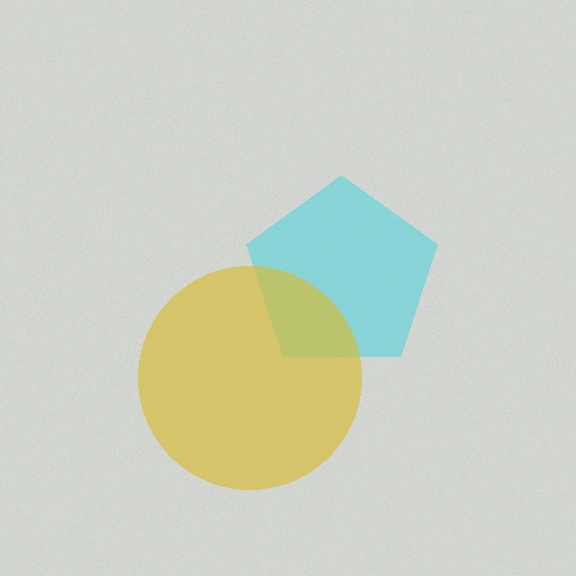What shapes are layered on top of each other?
The layered shapes are: a cyan pentagon, a yellow circle.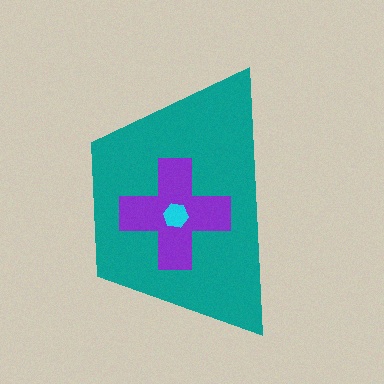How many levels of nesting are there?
3.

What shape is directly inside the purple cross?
The cyan hexagon.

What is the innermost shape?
The cyan hexagon.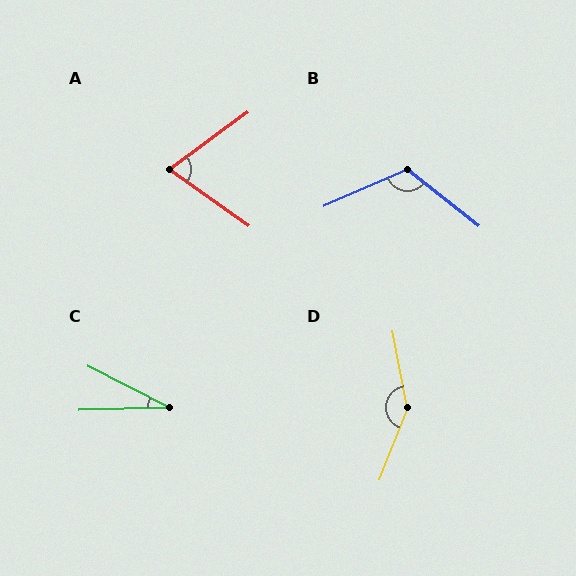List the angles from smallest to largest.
C (29°), A (72°), B (118°), D (148°).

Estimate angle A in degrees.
Approximately 72 degrees.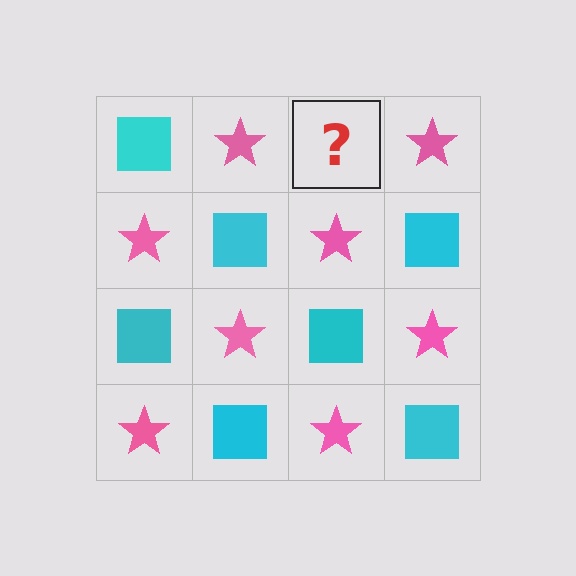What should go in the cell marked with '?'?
The missing cell should contain a cyan square.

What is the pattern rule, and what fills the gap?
The rule is that it alternates cyan square and pink star in a checkerboard pattern. The gap should be filled with a cyan square.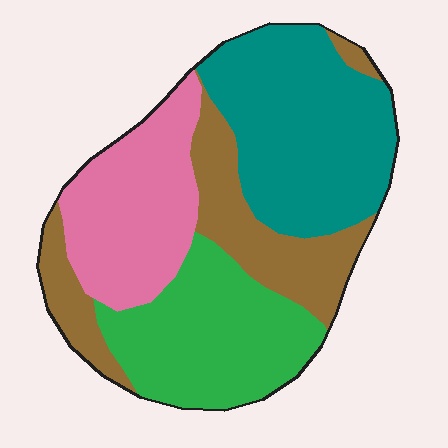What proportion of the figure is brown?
Brown covers roughly 20% of the figure.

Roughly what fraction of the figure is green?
Green covers about 25% of the figure.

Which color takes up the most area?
Teal, at roughly 30%.